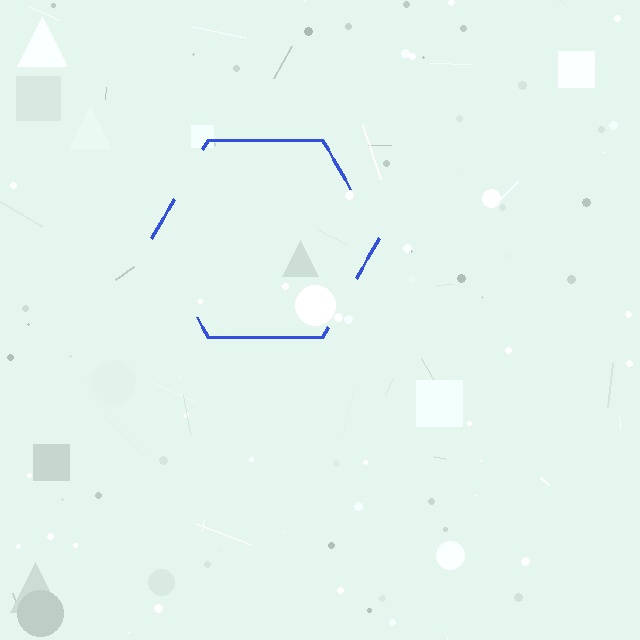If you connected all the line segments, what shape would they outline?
They would outline a hexagon.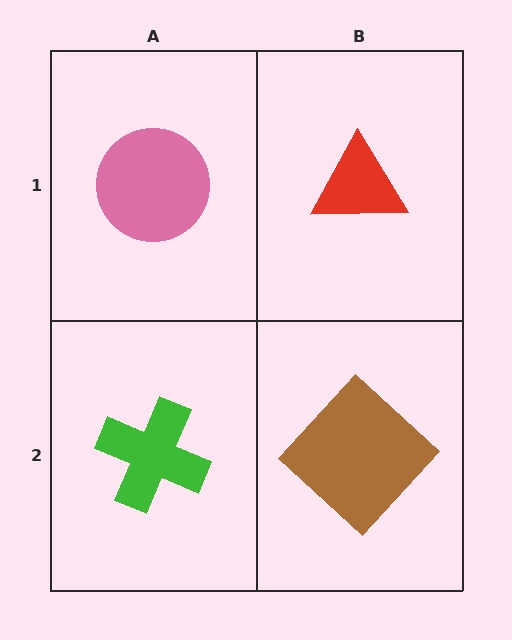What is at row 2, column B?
A brown diamond.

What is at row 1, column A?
A pink circle.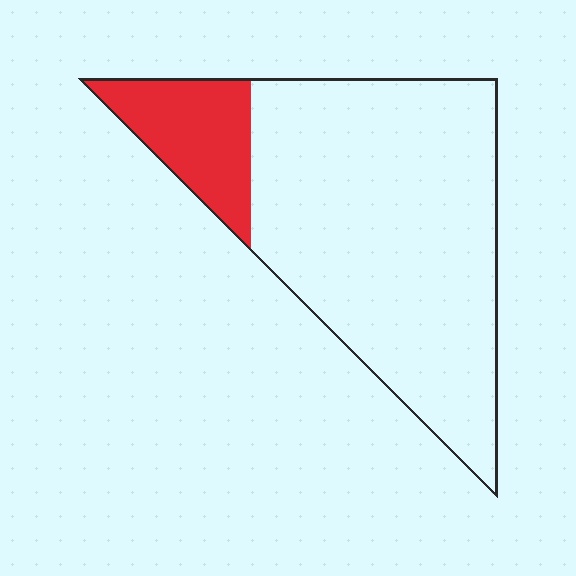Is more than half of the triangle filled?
No.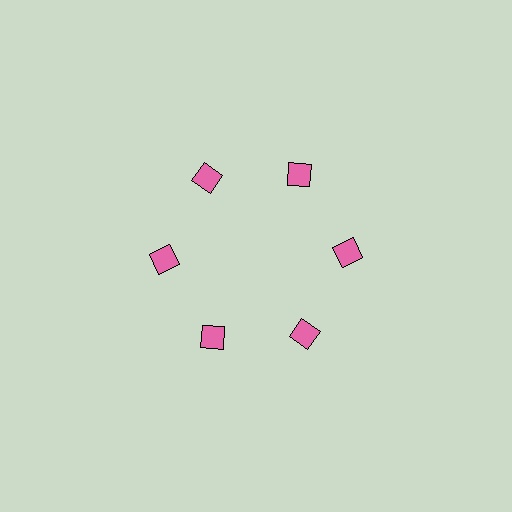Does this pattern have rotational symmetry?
Yes, this pattern has 6-fold rotational symmetry. It looks the same after rotating 60 degrees around the center.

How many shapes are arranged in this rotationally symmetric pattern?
There are 6 shapes, arranged in 6 groups of 1.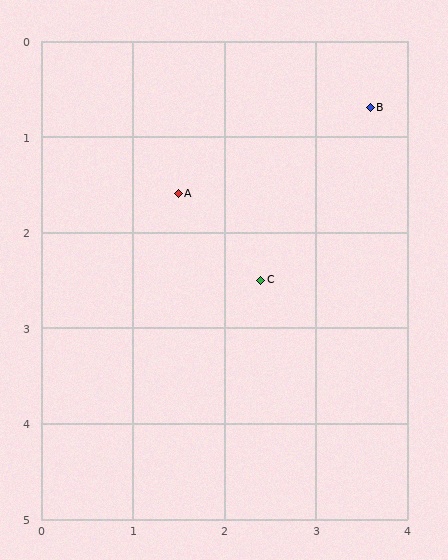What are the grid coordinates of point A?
Point A is at approximately (1.5, 1.6).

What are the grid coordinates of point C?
Point C is at approximately (2.4, 2.5).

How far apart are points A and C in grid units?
Points A and C are about 1.3 grid units apart.